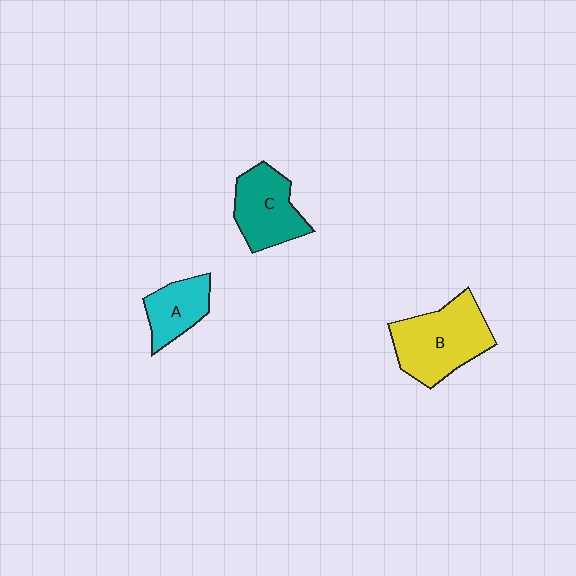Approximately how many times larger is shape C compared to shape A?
Approximately 1.4 times.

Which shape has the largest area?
Shape B (yellow).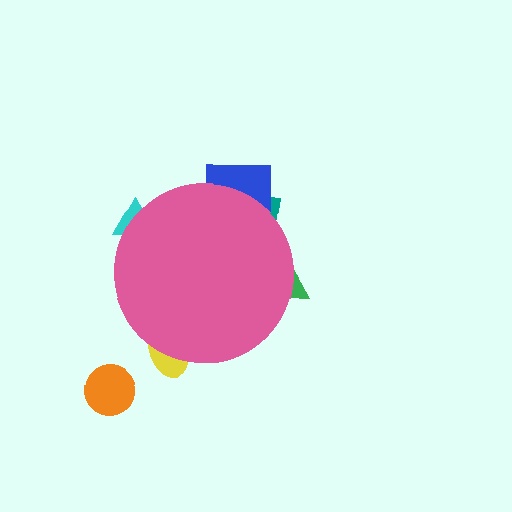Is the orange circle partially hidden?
No, the orange circle is fully visible.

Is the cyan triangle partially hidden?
Yes, the cyan triangle is partially hidden behind the pink circle.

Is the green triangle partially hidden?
Yes, the green triangle is partially hidden behind the pink circle.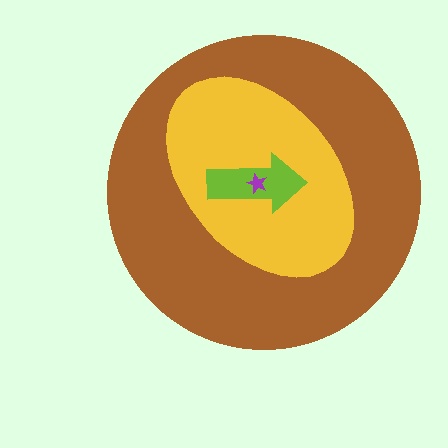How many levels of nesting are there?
4.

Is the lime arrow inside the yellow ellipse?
Yes.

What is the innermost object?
The purple star.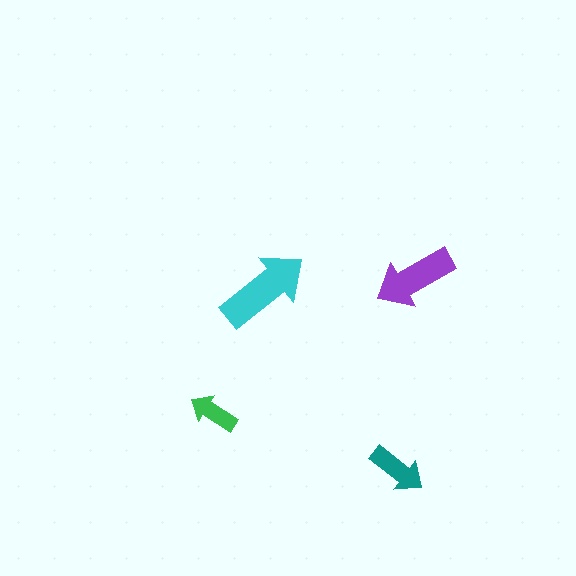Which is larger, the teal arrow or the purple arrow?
The purple one.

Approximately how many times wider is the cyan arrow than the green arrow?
About 2 times wider.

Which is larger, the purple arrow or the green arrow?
The purple one.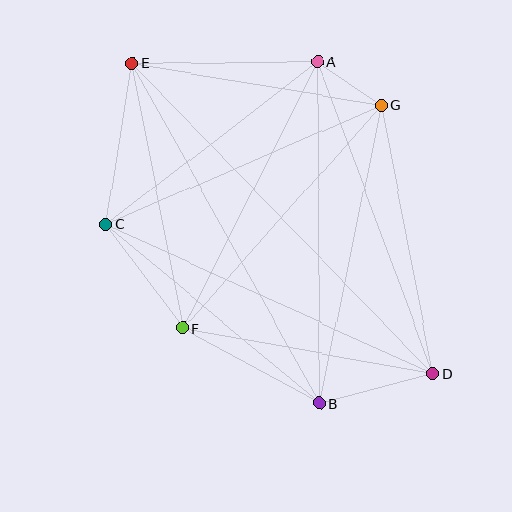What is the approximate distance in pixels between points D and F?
The distance between D and F is approximately 254 pixels.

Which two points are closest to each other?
Points A and G are closest to each other.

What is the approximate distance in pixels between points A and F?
The distance between A and F is approximately 299 pixels.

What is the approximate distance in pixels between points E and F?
The distance between E and F is approximately 270 pixels.